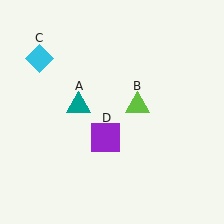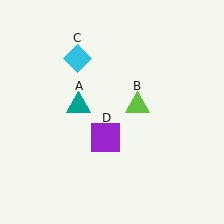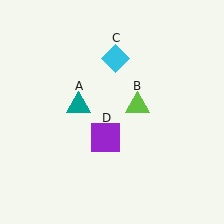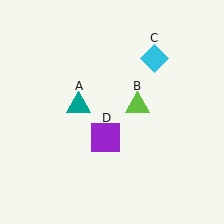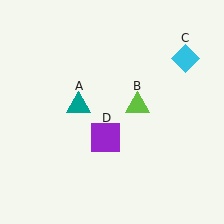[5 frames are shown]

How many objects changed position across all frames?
1 object changed position: cyan diamond (object C).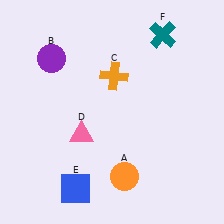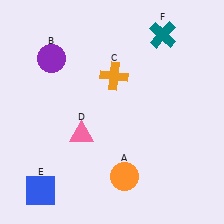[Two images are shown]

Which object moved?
The blue square (E) moved left.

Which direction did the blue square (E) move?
The blue square (E) moved left.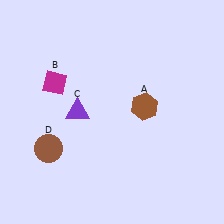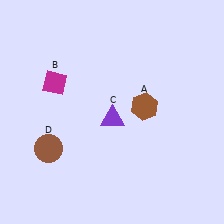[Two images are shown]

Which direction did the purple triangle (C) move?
The purple triangle (C) moved right.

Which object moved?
The purple triangle (C) moved right.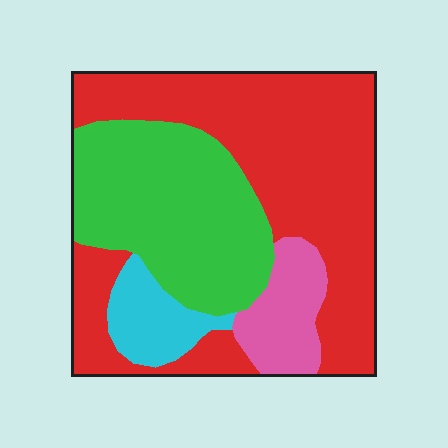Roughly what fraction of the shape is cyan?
Cyan covers 8% of the shape.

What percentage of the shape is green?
Green covers around 30% of the shape.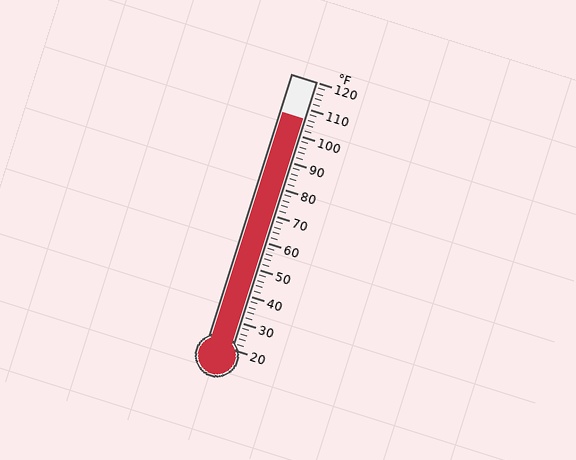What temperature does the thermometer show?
The thermometer shows approximately 106°F.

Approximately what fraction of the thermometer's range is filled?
The thermometer is filled to approximately 85% of its range.